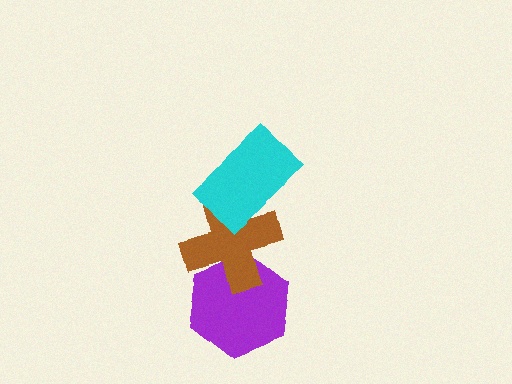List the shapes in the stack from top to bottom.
From top to bottom: the cyan rectangle, the brown cross, the purple hexagon.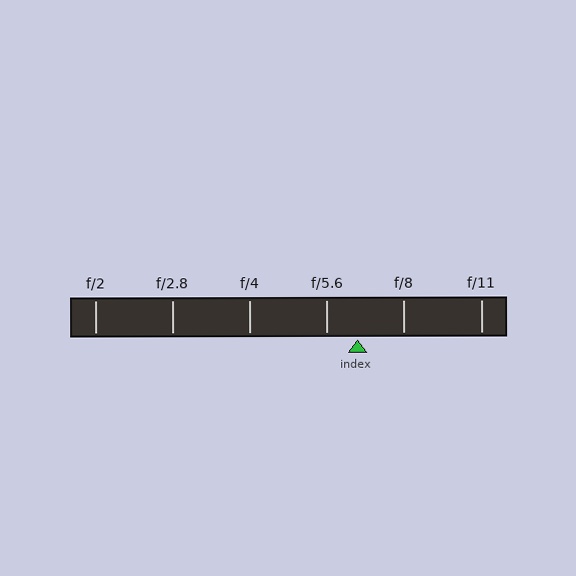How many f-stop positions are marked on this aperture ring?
There are 6 f-stop positions marked.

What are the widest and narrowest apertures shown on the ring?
The widest aperture shown is f/2 and the narrowest is f/11.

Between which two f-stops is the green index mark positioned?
The index mark is between f/5.6 and f/8.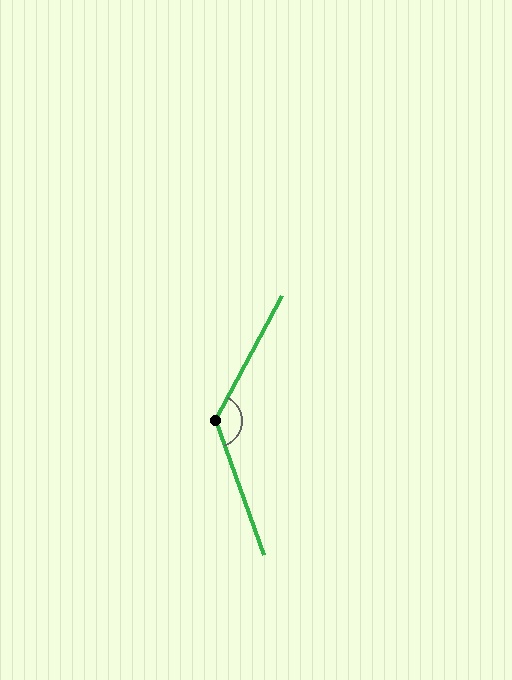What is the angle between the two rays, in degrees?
Approximately 133 degrees.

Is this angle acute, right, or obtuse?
It is obtuse.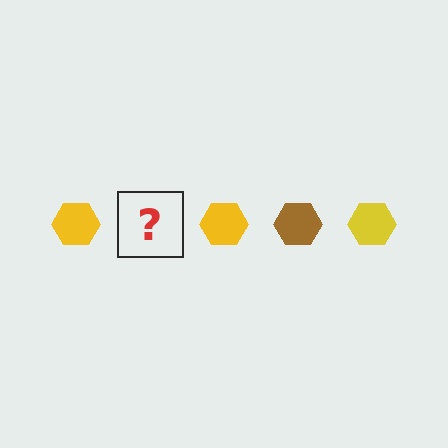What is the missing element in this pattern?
The missing element is a brown hexagon.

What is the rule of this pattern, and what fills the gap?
The rule is that the pattern cycles through yellow, brown hexagons. The gap should be filled with a brown hexagon.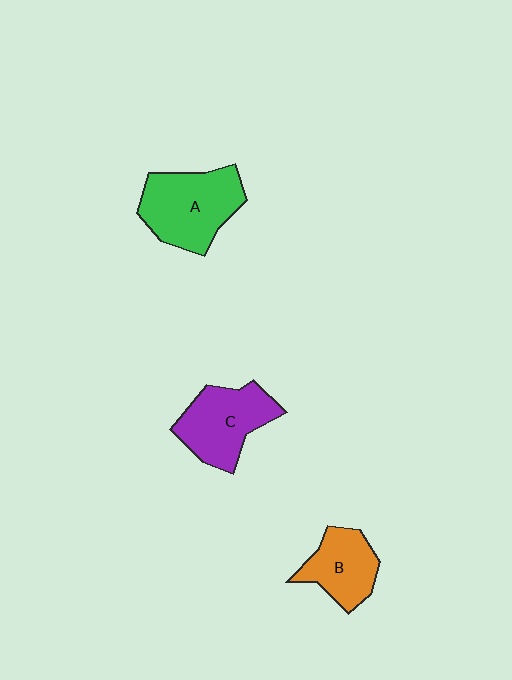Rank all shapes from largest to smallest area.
From largest to smallest: A (green), C (purple), B (orange).